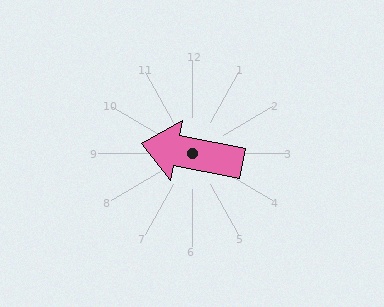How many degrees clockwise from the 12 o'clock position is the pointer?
Approximately 281 degrees.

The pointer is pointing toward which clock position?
Roughly 9 o'clock.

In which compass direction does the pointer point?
West.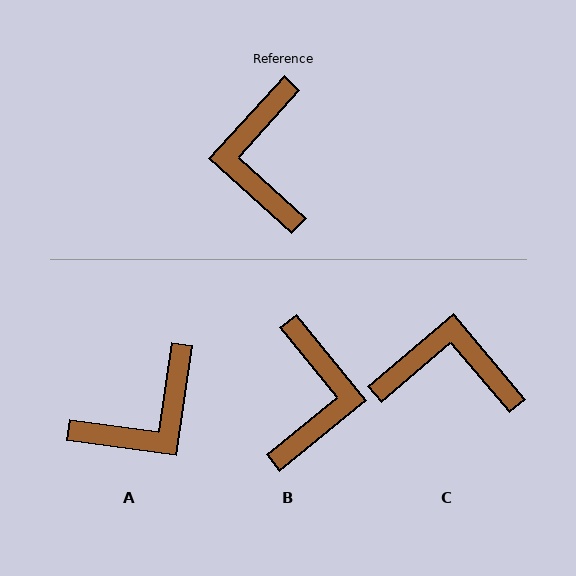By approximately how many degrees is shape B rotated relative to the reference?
Approximately 171 degrees counter-clockwise.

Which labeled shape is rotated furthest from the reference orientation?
B, about 171 degrees away.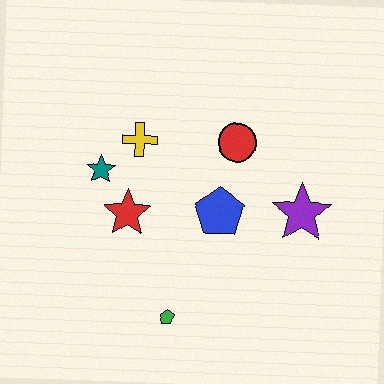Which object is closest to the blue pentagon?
The red circle is closest to the blue pentagon.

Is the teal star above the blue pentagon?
Yes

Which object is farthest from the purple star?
The teal star is farthest from the purple star.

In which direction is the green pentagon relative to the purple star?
The green pentagon is to the left of the purple star.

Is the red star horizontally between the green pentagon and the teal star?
Yes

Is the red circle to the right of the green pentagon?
Yes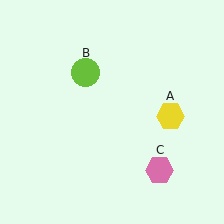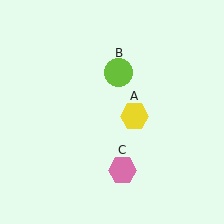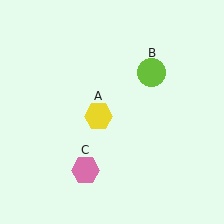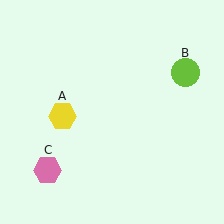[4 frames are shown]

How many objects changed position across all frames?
3 objects changed position: yellow hexagon (object A), lime circle (object B), pink hexagon (object C).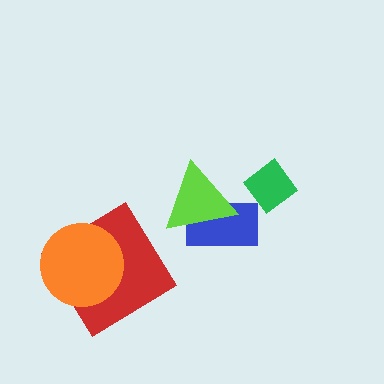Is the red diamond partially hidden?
Yes, it is partially covered by another shape.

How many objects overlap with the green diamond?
0 objects overlap with the green diamond.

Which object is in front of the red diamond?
The orange circle is in front of the red diamond.